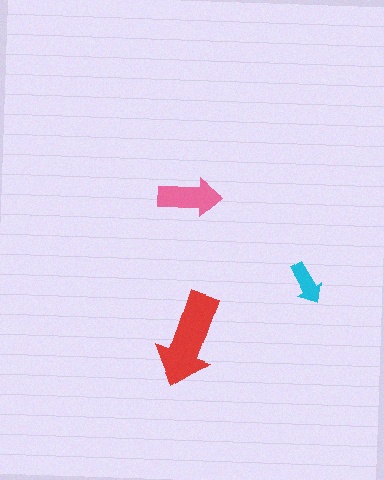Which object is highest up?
The pink arrow is topmost.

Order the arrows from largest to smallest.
the red one, the pink one, the cyan one.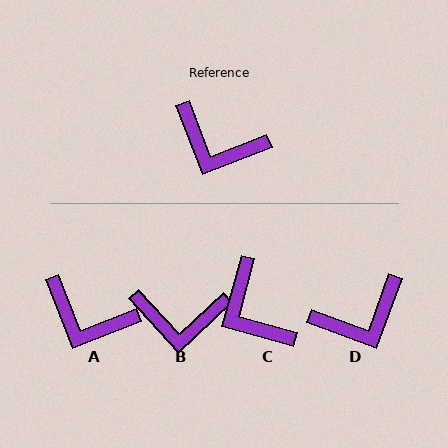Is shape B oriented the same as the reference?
No, it is off by about 22 degrees.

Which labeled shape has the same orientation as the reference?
A.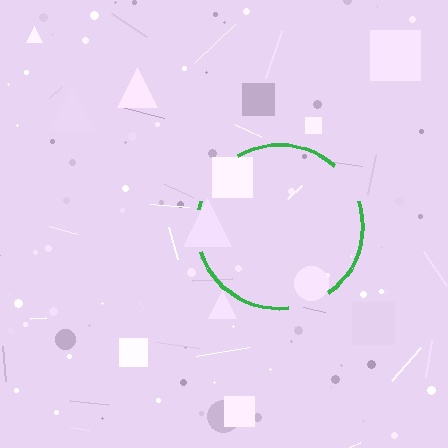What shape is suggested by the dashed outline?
The dashed outline suggests a circle.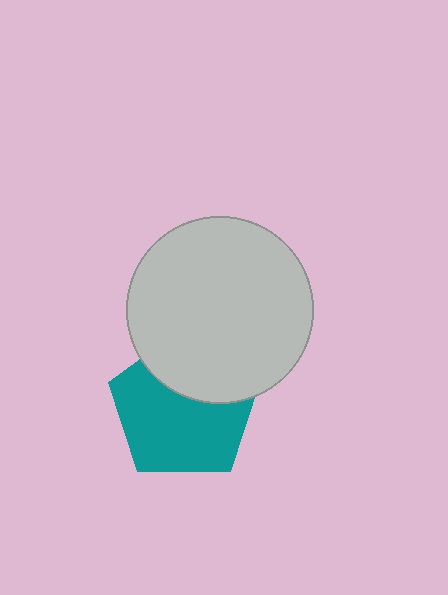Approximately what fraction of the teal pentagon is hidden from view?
Roughly 34% of the teal pentagon is hidden behind the light gray circle.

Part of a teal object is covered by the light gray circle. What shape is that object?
It is a pentagon.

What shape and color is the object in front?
The object in front is a light gray circle.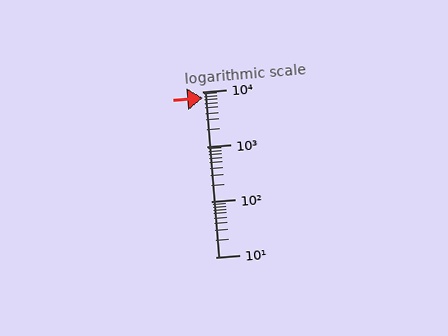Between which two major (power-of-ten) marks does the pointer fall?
The pointer is between 1000 and 10000.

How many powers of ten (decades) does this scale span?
The scale spans 3 decades, from 10 to 10000.